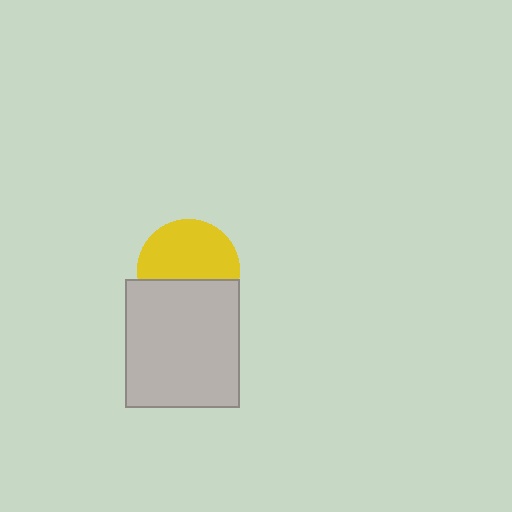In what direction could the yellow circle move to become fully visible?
The yellow circle could move up. That would shift it out from behind the light gray rectangle entirely.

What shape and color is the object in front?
The object in front is a light gray rectangle.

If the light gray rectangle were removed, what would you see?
You would see the complete yellow circle.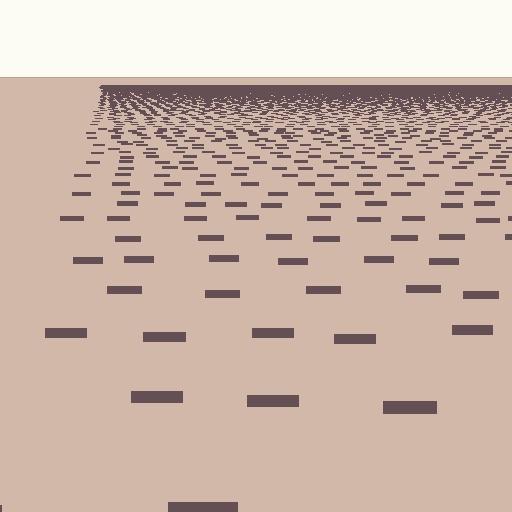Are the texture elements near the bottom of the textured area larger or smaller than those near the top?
Larger. Near the bottom, elements are closer to the viewer and appear at a bigger on-screen size.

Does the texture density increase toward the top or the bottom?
Density increases toward the top.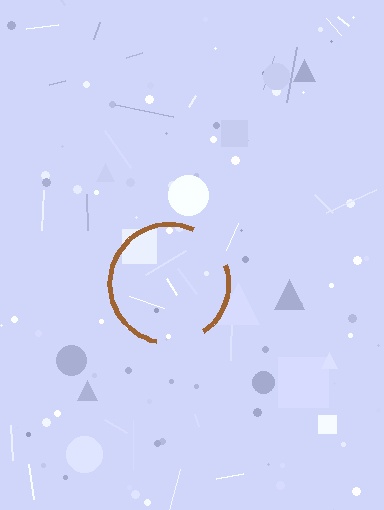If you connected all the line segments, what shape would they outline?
They would outline a circle.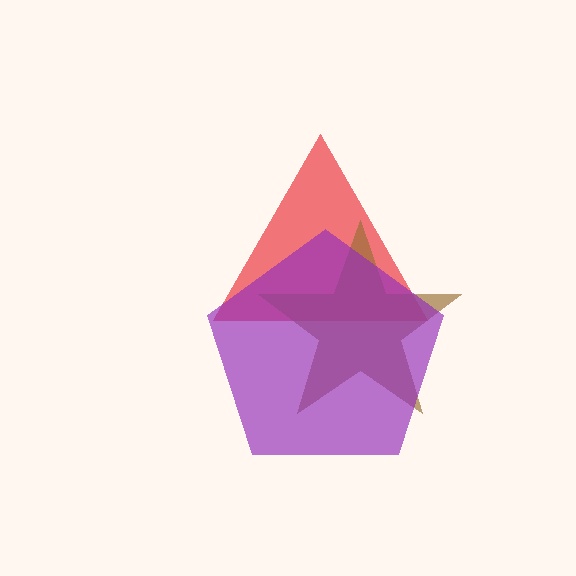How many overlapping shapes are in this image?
There are 3 overlapping shapes in the image.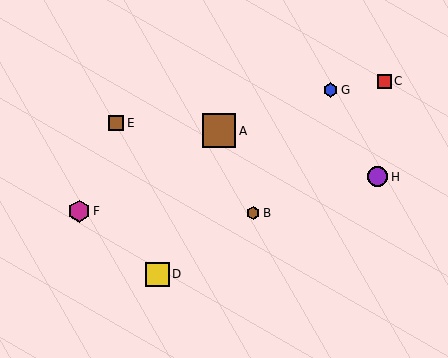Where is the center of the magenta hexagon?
The center of the magenta hexagon is at (79, 211).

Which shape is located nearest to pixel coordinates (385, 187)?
The purple circle (labeled H) at (378, 177) is nearest to that location.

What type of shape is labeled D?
Shape D is a yellow square.